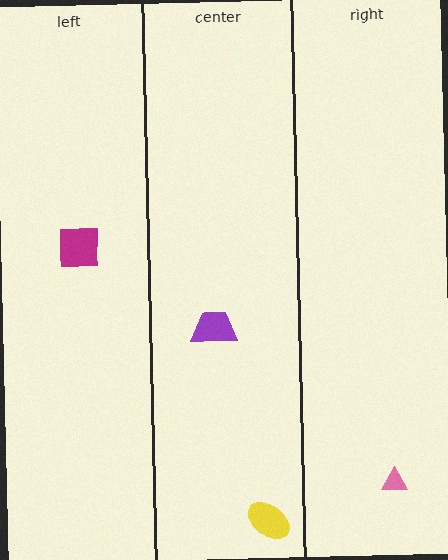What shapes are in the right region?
The pink triangle.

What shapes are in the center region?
The purple trapezoid, the yellow ellipse.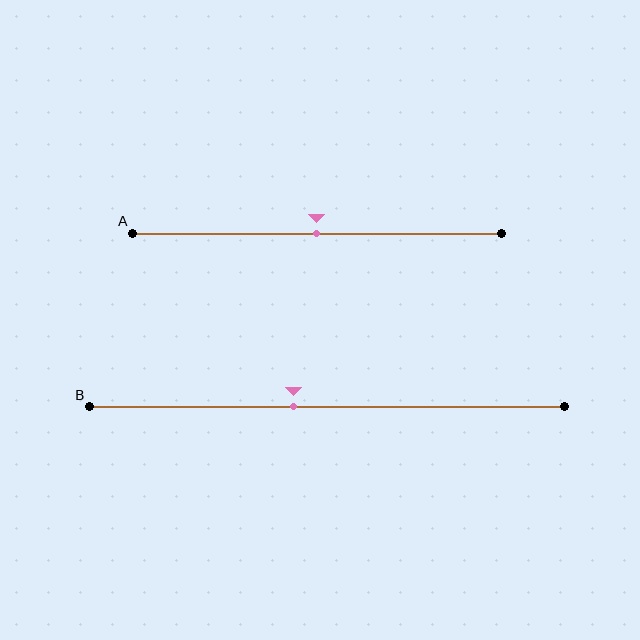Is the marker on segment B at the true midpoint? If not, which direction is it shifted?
No, the marker on segment B is shifted to the left by about 7% of the segment length.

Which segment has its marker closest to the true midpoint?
Segment A has its marker closest to the true midpoint.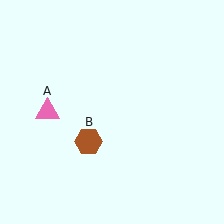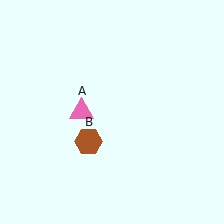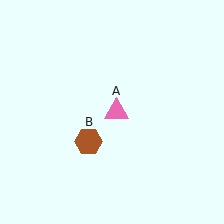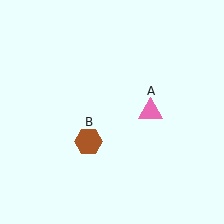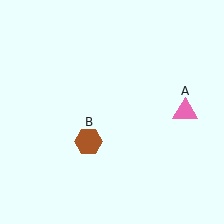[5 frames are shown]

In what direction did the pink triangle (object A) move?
The pink triangle (object A) moved right.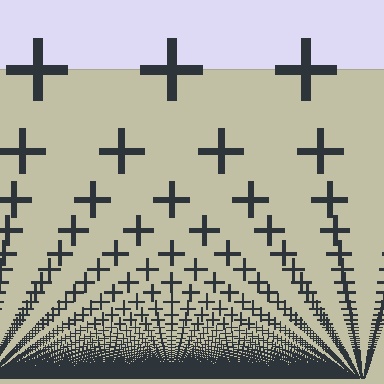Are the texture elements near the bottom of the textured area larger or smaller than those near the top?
Smaller. The gradient is inverted — elements near the bottom are smaller and denser.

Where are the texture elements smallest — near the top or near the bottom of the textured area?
Near the bottom.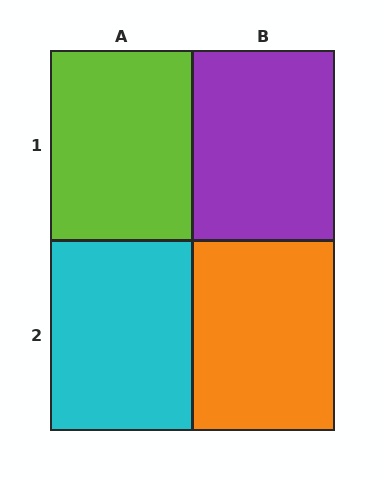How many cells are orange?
1 cell is orange.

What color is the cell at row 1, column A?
Lime.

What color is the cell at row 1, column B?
Purple.